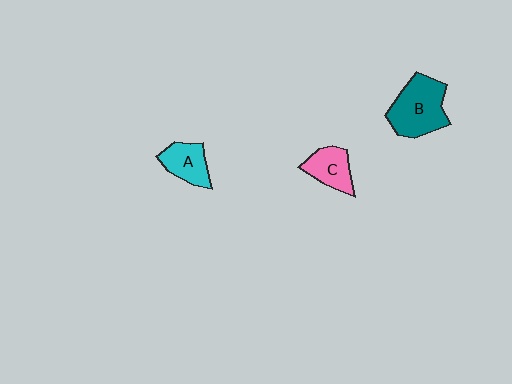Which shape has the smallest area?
Shape C (pink).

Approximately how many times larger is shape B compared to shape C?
Approximately 1.7 times.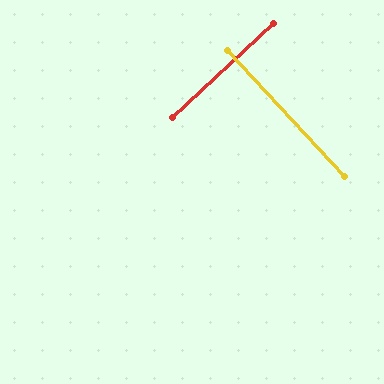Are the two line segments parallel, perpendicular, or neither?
Perpendicular — they meet at approximately 90°.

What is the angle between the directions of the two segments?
Approximately 90 degrees.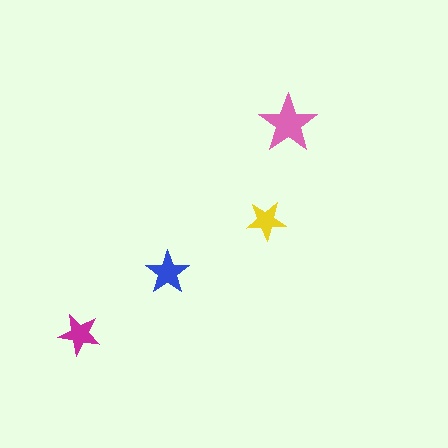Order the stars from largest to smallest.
the pink one, the blue one, the magenta one, the yellow one.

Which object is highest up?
The pink star is topmost.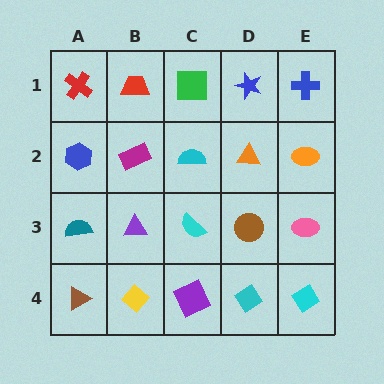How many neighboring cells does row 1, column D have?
3.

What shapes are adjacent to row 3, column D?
An orange triangle (row 2, column D), a cyan diamond (row 4, column D), a cyan semicircle (row 3, column C), a pink ellipse (row 3, column E).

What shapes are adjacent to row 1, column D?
An orange triangle (row 2, column D), a green square (row 1, column C), a blue cross (row 1, column E).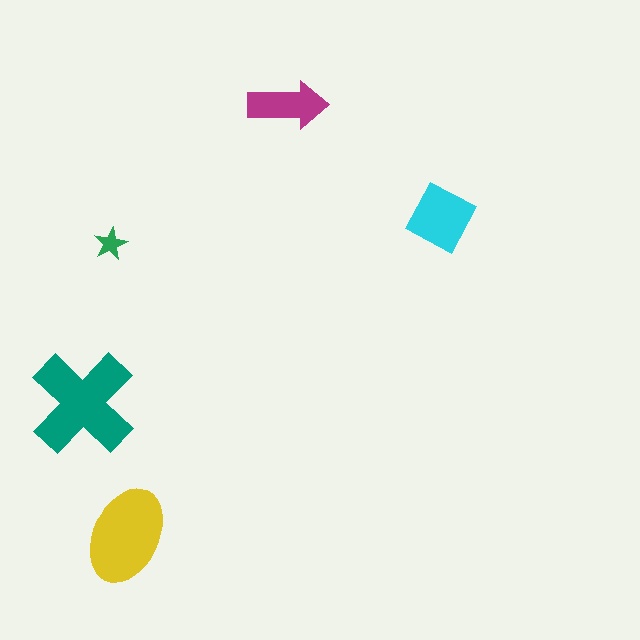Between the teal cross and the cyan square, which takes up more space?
The teal cross.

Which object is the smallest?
The green star.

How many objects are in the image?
There are 5 objects in the image.